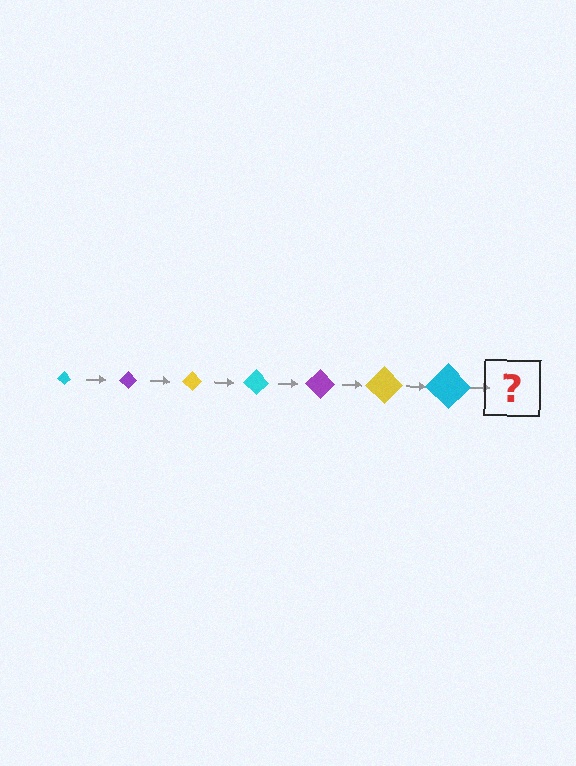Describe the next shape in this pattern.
It should be a purple diamond, larger than the previous one.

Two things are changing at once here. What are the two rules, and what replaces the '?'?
The two rules are that the diamond grows larger each step and the color cycles through cyan, purple, and yellow. The '?' should be a purple diamond, larger than the previous one.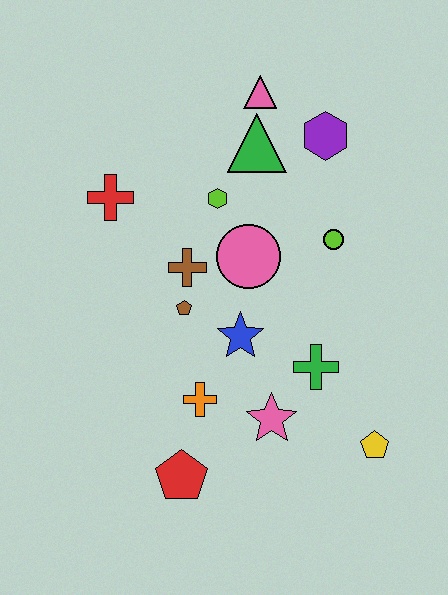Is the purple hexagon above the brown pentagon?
Yes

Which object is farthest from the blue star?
The pink triangle is farthest from the blue star.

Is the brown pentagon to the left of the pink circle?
Yes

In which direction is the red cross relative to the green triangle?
The red cross is to the left of the green triangle.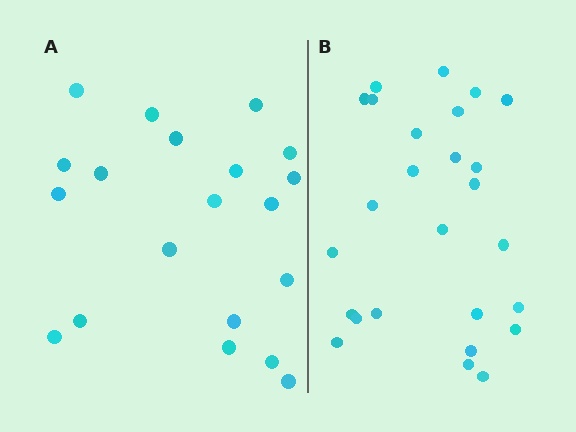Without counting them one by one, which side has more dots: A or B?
Region B (the right region) has more dots.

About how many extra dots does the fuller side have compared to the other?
Region B has about 6 more dots than region A.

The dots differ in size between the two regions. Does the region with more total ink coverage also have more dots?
No. Region A has more total ink coverage because its dots are larger, but region B actually contains more individual dots. Total area can be misleading — the number of items is what matters here.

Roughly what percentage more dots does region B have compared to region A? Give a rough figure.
About 30% more.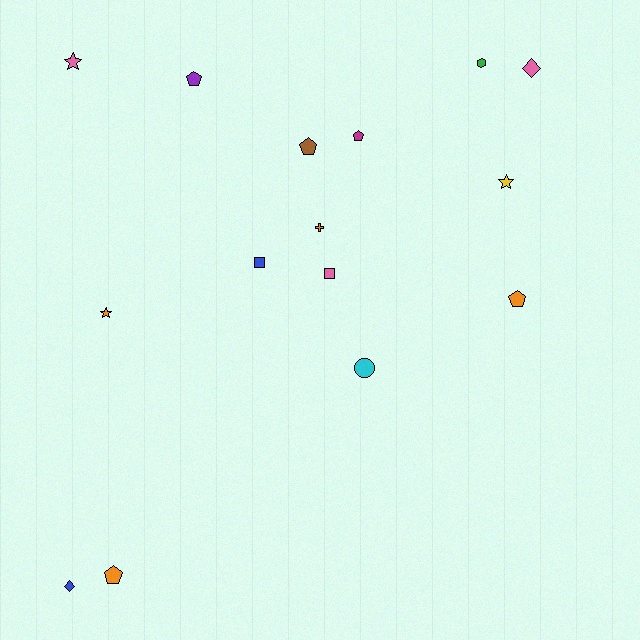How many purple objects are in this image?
There is 1 purple object.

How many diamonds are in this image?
There are 2 diamonds.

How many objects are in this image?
There are 15 objects.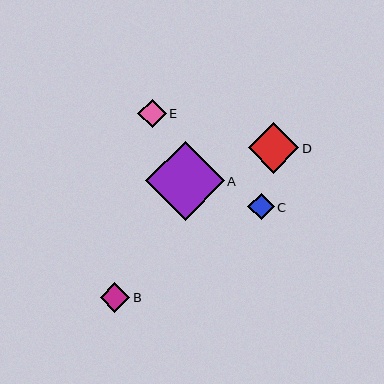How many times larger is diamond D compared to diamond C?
Diamond D is approximately 1.9 times the size of diamond C.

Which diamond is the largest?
Diamond A is the largest with a size of approximately 79 pixels.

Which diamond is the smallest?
Diamond C is the smallest with a size of approximately 26 pixels.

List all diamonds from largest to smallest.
From largest to smallest: A, D, B, E, C.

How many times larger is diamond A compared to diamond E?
Diamond A is approximately 2.8 times the size of diamond E.